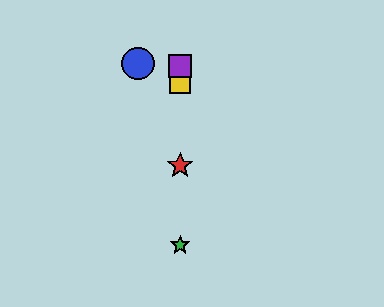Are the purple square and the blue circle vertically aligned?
No, the purple square is at x≈180 and the blue circle is at x≈138.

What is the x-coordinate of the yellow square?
The yellow square is at x≈180.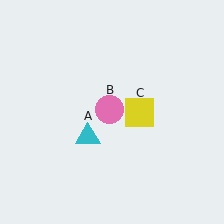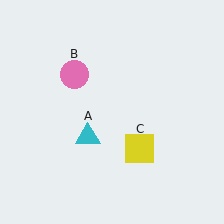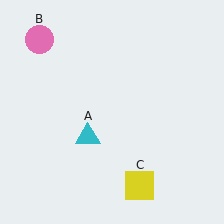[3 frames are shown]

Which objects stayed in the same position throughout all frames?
Cyan triangle (object A) remained stationary.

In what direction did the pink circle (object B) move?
The pink circle (object B) moved up and to the left.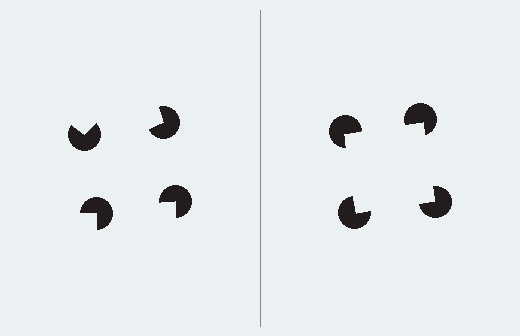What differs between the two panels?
The pac-man discs are positioned identically on both sides; only the wedge orientations differ. On the right they align to a square; on the left they are misaligned.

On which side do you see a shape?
An illusory square appears on the right side. On the left side the wedge cuts are rotated, so no coherent shape forms.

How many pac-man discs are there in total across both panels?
8 — 4 on each side.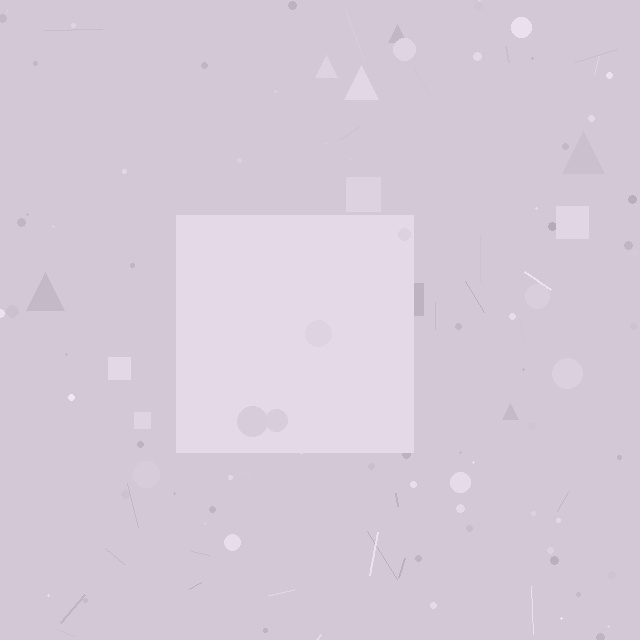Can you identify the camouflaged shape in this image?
The camouflaged shape is a square.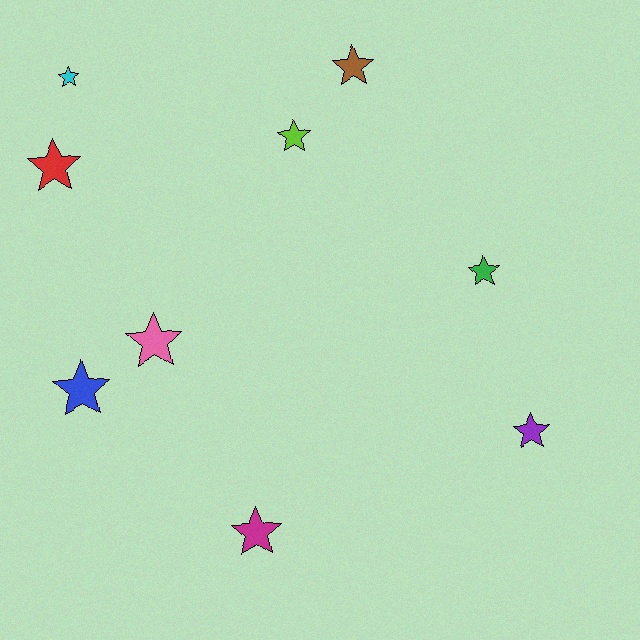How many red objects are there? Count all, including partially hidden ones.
There is 1 red object.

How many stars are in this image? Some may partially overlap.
There are 9 stars.